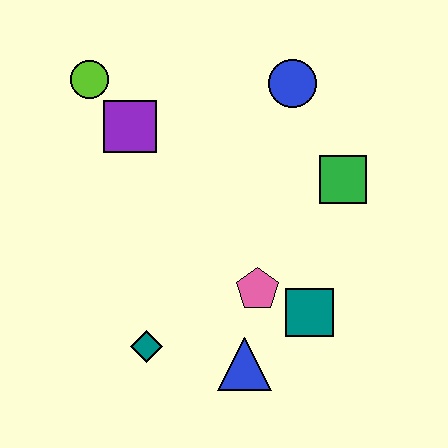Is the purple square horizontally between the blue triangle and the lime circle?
Yes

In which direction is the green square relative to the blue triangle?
The green square is above the blue triangle.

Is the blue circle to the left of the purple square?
No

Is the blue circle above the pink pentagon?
Yes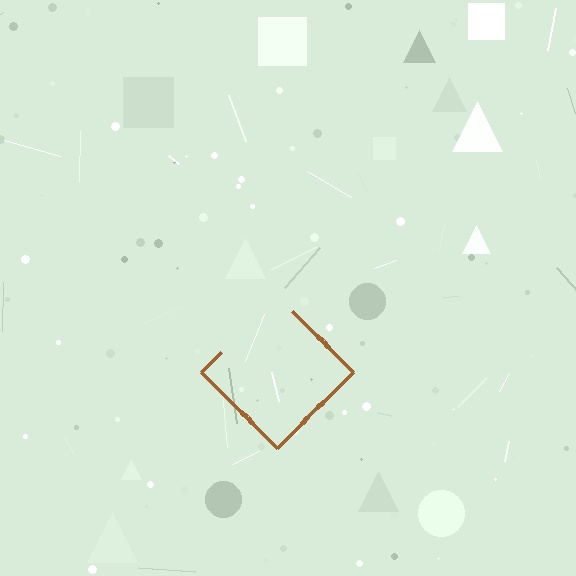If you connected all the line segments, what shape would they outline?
They would outline a diamond.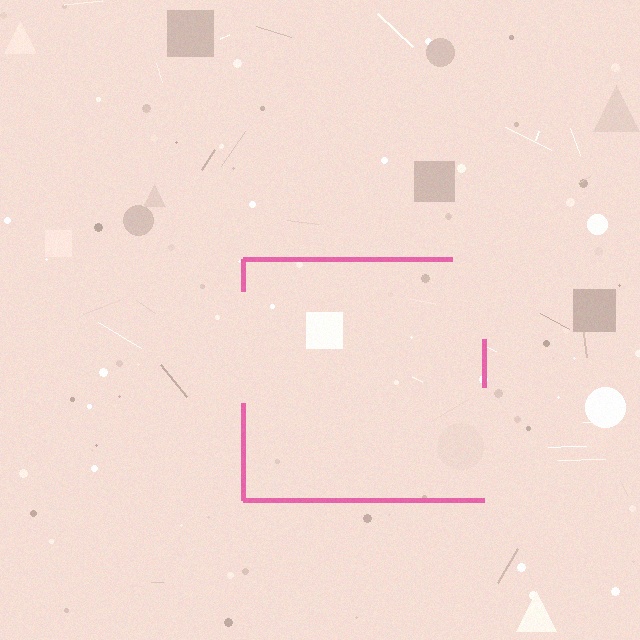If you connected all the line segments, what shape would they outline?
They would outline a square.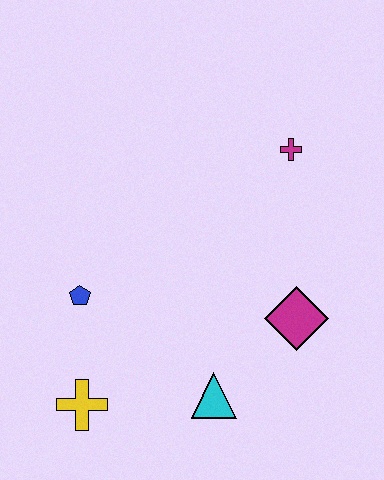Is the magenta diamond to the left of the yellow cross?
No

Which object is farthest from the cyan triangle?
The magenta cross is farthest from the cyan triangle.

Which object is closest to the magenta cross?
The magenta diamond is closest to the magenta cross.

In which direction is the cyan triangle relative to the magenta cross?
The cyan triangle is below the magenta cross.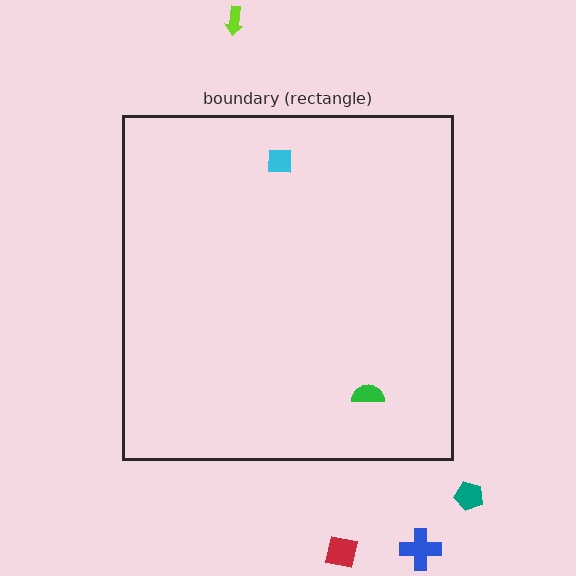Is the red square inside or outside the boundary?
Outside.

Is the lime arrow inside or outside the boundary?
Outside.